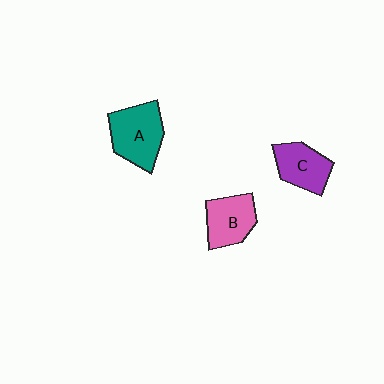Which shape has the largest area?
Shape A (teal).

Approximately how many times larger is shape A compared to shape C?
Approximately 1.3 times.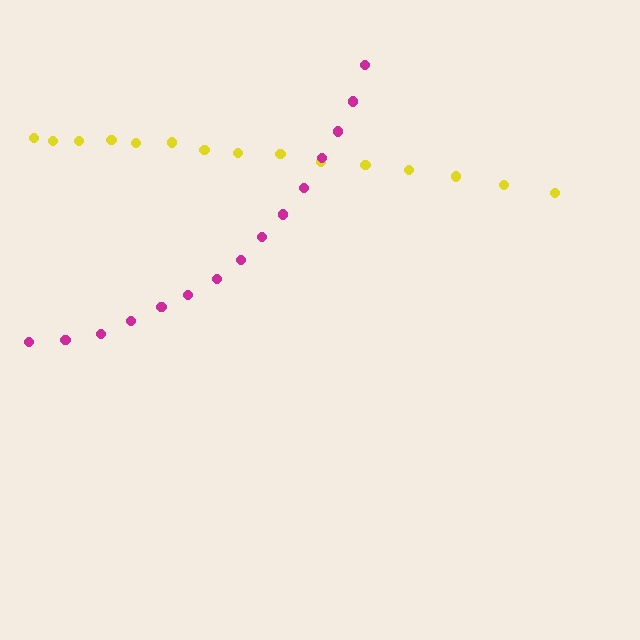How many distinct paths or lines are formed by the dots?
There are 2 distinct paths.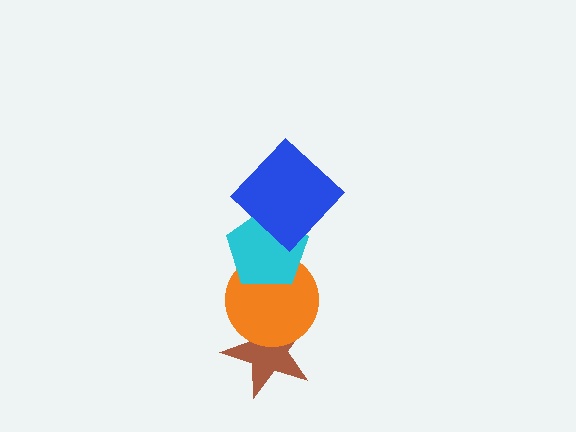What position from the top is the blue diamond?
The blue diamond is 1st from the top.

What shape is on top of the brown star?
The orange circle is on top of the brown star.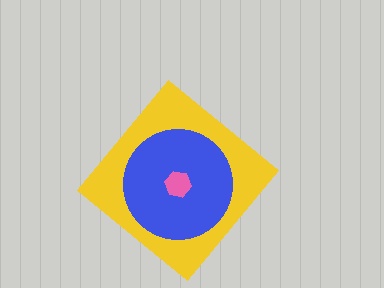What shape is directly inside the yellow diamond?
The blue circle.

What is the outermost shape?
The yellow diamond.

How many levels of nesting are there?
3.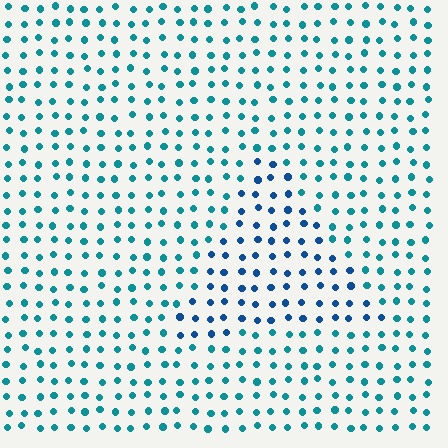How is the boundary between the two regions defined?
The boundary is defined purely by a slight shift in hue (about 30 degrees). Spacing, size, and orientation are identical on both sides.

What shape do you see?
I see a triangle.